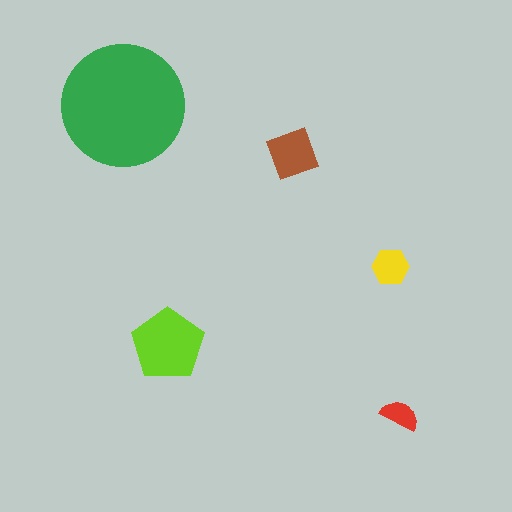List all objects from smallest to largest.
The red semicircle, the yellow hexagon, the brown square, the lime pentagon, the green circle.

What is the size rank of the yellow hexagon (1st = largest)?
4th.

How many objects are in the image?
There are 5 objects in the image.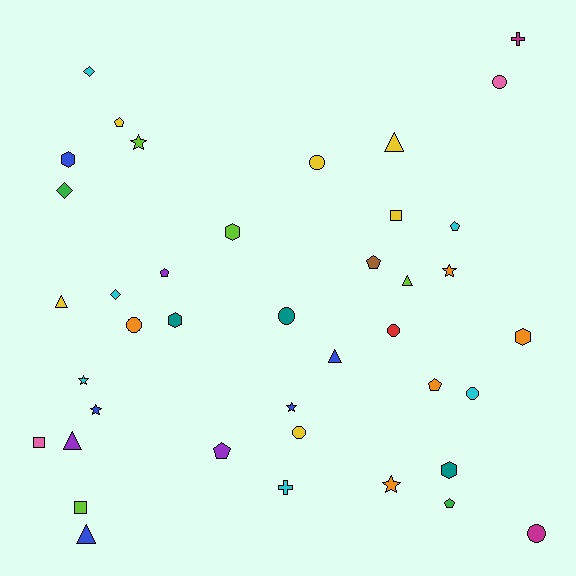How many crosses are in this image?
There are 2 crosses.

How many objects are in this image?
There are 40 objects.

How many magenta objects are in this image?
There are 2 magenta objects.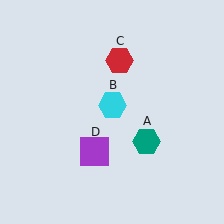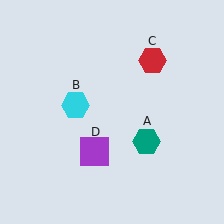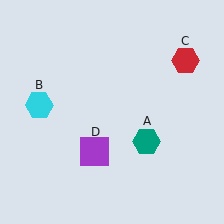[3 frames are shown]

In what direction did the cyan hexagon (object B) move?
The cyan hexagon (object B) moved left.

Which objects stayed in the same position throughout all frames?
Teal hexagon (object A) and purple square (object D) remained stationary.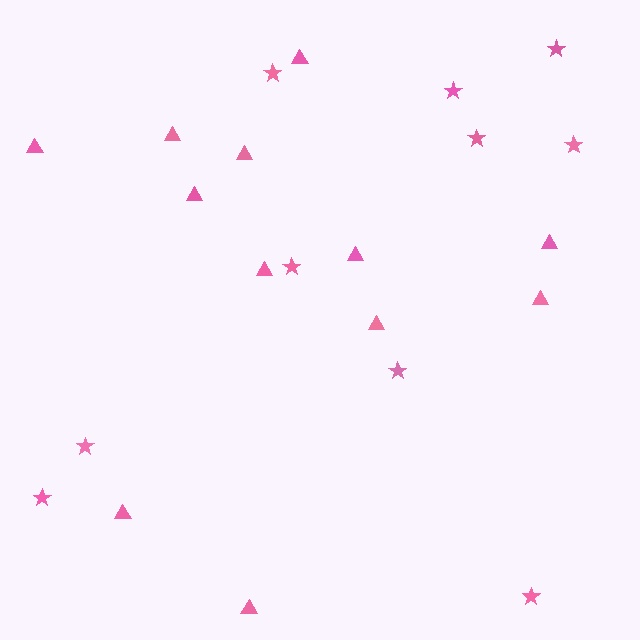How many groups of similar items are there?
There are 2 groups: one group of triangles (12) and one group of stars (10).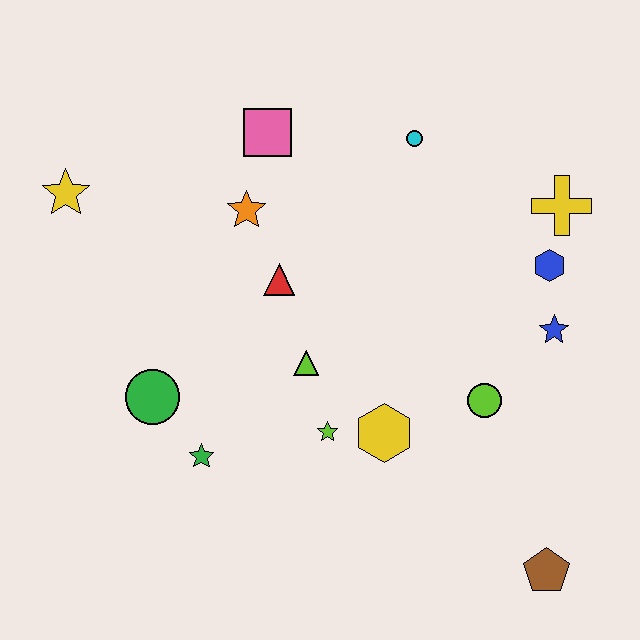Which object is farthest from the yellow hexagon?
The yellow star is farthest from the yellow hexagon.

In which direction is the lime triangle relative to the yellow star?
The lime triangle is to the right of the yellow star.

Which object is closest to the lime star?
The yellow hexagon is closest to the lime star.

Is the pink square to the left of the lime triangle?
Yes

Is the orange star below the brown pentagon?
No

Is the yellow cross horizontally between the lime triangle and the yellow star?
No